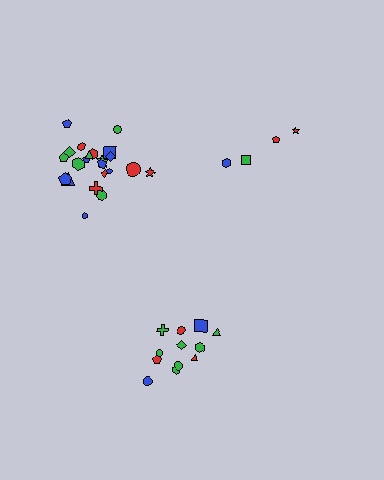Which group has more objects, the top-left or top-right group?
The top-left group.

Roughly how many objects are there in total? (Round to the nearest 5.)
Roughly 40 objects in total.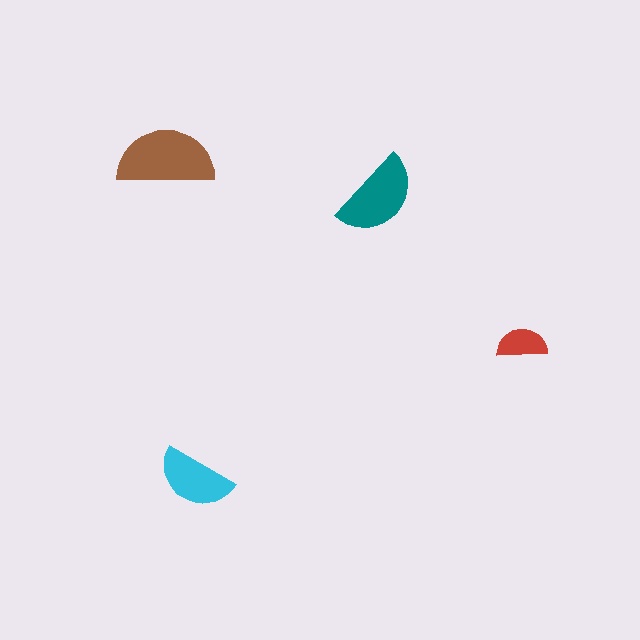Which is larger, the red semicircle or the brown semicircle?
The brown one.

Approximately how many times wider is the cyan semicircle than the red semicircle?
About 1.5 times wider.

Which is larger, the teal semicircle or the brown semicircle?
The brown one.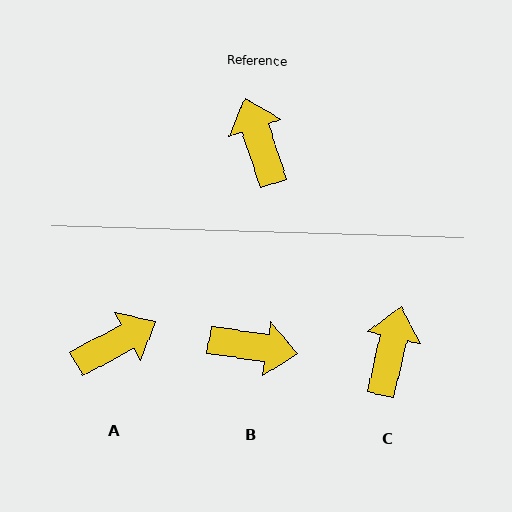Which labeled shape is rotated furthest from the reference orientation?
B, about 117 degrees away.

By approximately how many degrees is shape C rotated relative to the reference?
Approximately 32 degrees clockwise.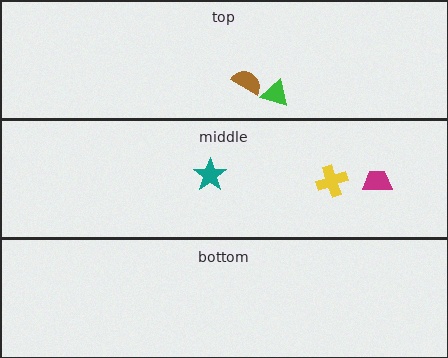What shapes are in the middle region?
The teal star, the magenta trapezoid, the yellow cross.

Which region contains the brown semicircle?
The top region.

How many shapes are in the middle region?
3.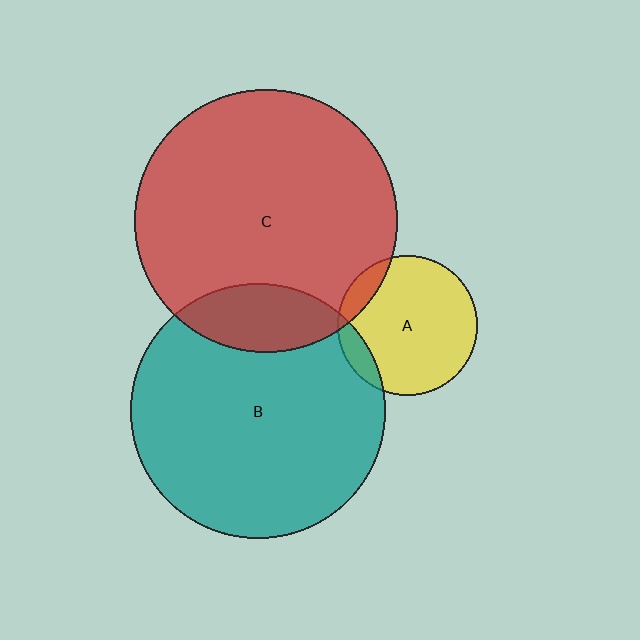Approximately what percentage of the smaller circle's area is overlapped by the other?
Approximately 15%.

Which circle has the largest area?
Circle C (red).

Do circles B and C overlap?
Yes.